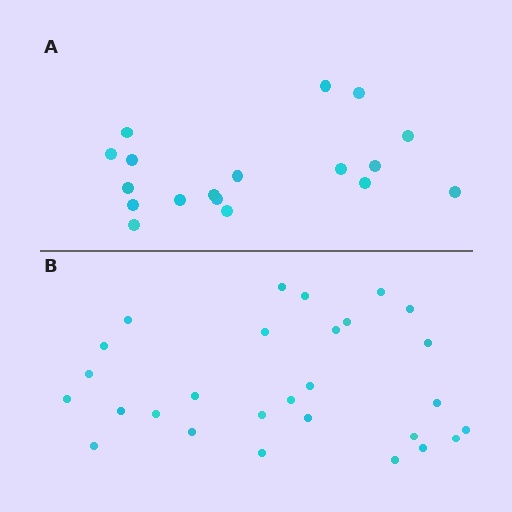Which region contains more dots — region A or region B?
Region B (the bottom region) has more dots.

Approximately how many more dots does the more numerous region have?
Region B has roughly 10 or so more dots than region A.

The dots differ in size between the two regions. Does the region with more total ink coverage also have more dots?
No. Region A has more total ink coverage because its dots are larger, but region B actually contains more individual dots. Total area can be misleading — the number of items is what matters here.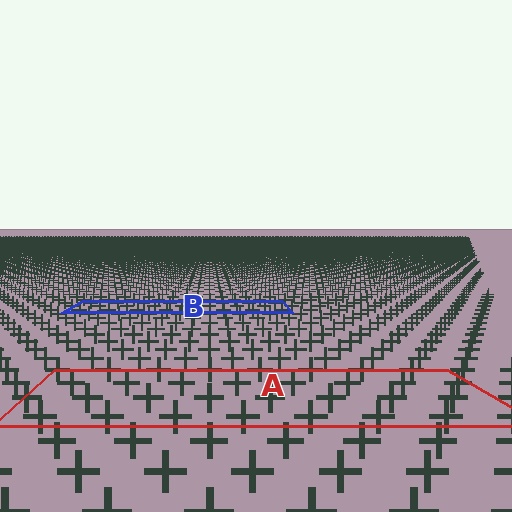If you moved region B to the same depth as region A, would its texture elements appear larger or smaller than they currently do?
They would appear larger. At a closer depth, the same texture elements are projected at a bigger on-screen size.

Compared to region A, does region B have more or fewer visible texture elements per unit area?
Region B has more texture elements per unit area — they are packed more densely because it is farther away.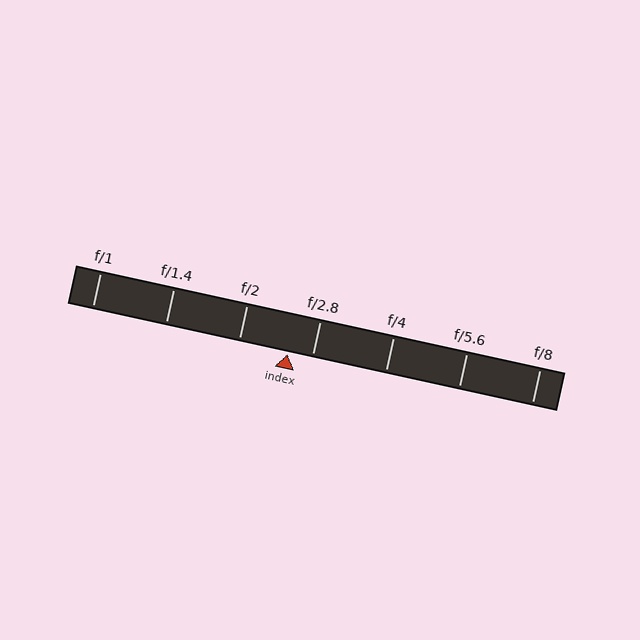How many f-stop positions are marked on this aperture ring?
There are 7 f-stop positions marked.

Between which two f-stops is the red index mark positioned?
The index mark is between f/2 and f/2.8.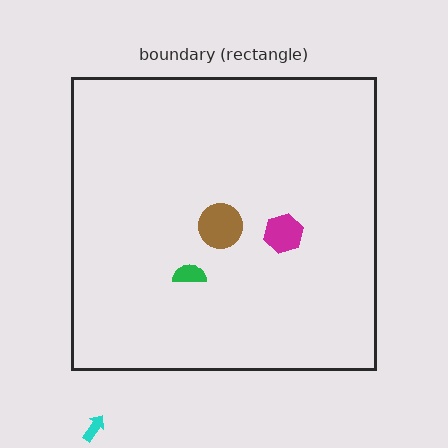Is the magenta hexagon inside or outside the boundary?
Inside.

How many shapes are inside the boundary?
3 inside, 1 outside.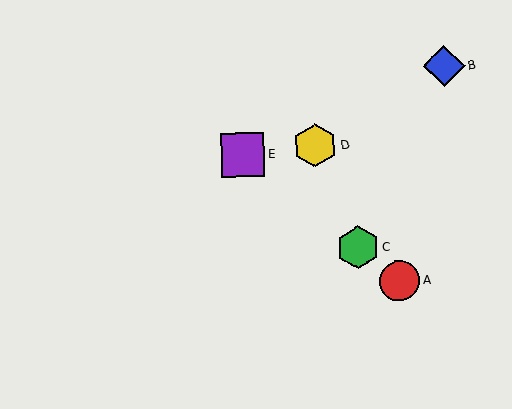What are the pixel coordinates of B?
Object B is at (444, 66).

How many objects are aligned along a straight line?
3 objects (A, C, E) are aligned along a straight line.